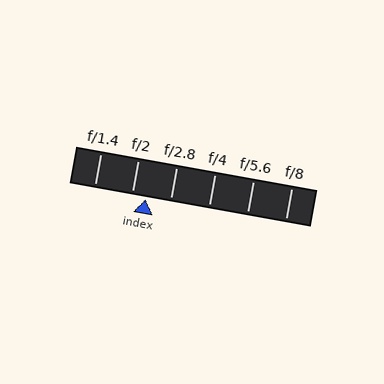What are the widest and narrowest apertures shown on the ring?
The widest aperture shown is f/1.4 and the narrowest is f/8.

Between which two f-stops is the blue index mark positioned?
The index mark is between f/2 and f/2.8.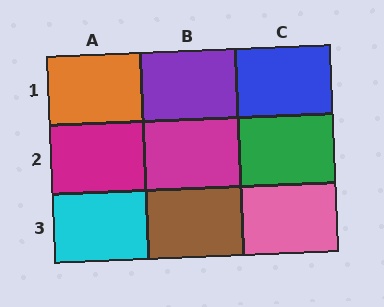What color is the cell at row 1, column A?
Orange.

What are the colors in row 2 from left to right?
Magenta, magenta, green.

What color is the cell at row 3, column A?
Cyan.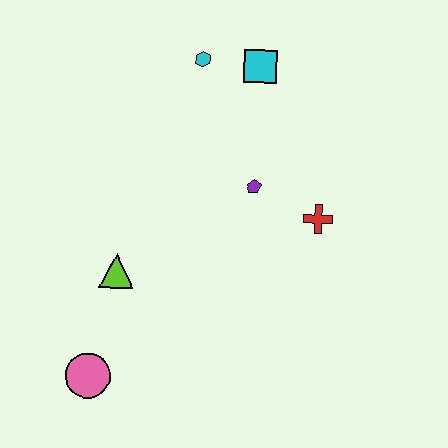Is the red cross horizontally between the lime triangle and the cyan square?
No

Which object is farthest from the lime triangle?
The cyan square is farthest from the lime triangle.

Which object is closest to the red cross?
The purple pentagon is closest to the red cross.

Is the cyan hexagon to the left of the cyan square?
Yes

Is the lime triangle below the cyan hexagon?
Yes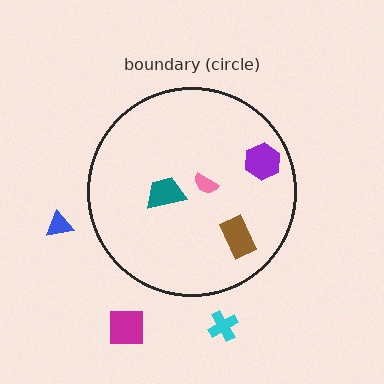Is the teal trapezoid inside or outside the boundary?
Inside.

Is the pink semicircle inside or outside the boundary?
Inside.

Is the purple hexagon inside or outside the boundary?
Inside.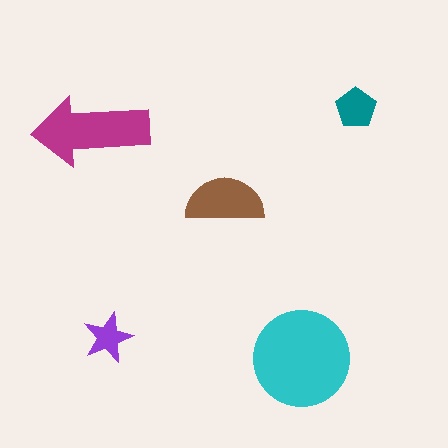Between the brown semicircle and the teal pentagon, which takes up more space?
The brown semicircle.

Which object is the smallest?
The purple star.